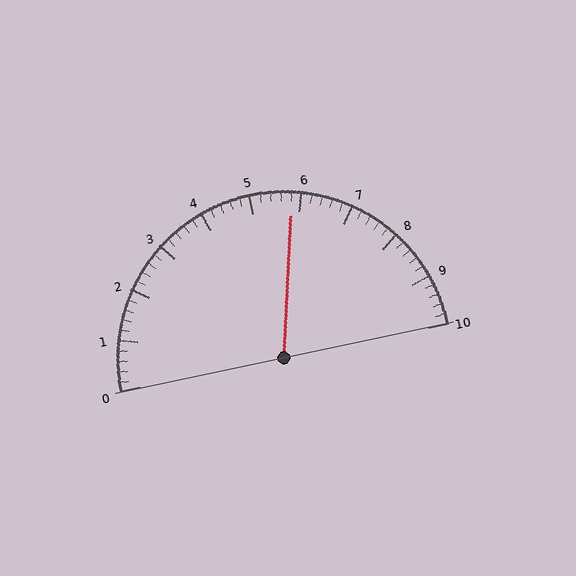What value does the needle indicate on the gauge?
The needle indicates approximately 5.8.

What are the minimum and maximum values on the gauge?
The gauge ranges from 0 to 10.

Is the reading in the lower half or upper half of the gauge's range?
The reading is in the upper half of the range (0 to 10).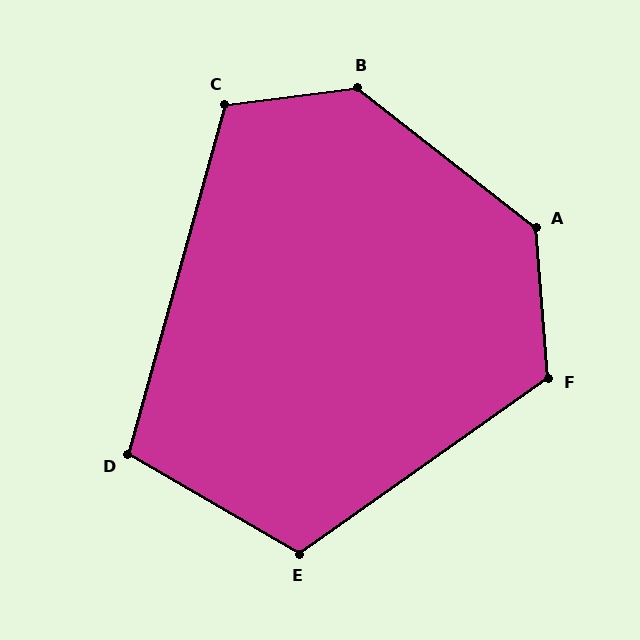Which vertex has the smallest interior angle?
D, at approximately 104 degrees.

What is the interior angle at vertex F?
Approximately 121 degrees (obtuse).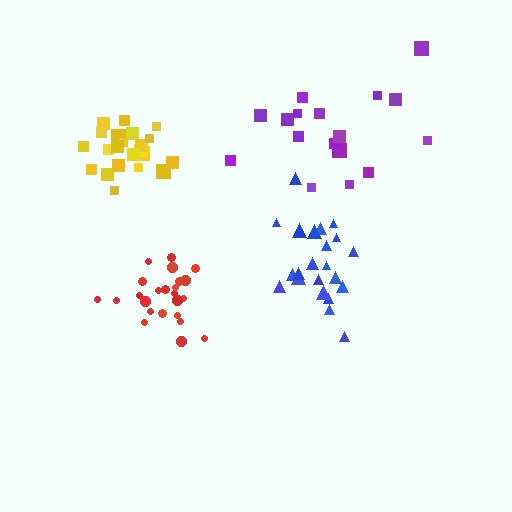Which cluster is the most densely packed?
Red.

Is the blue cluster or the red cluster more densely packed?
Red.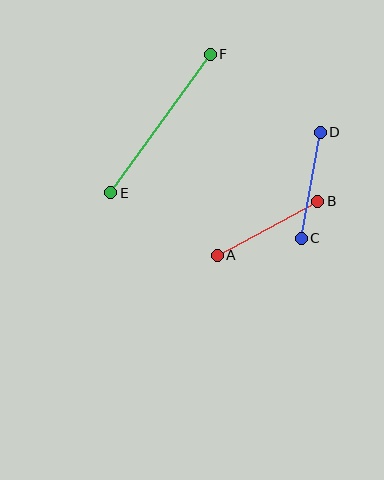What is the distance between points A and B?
The distance is approximately 114 pixels.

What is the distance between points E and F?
The distance is approximately 170 pixels.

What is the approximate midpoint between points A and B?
The midpoint is at approximately (267, 228) pixels.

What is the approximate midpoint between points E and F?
The midpoint is at approximately (161, 123) pixels.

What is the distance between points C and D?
The distance is approximately 108 pixels.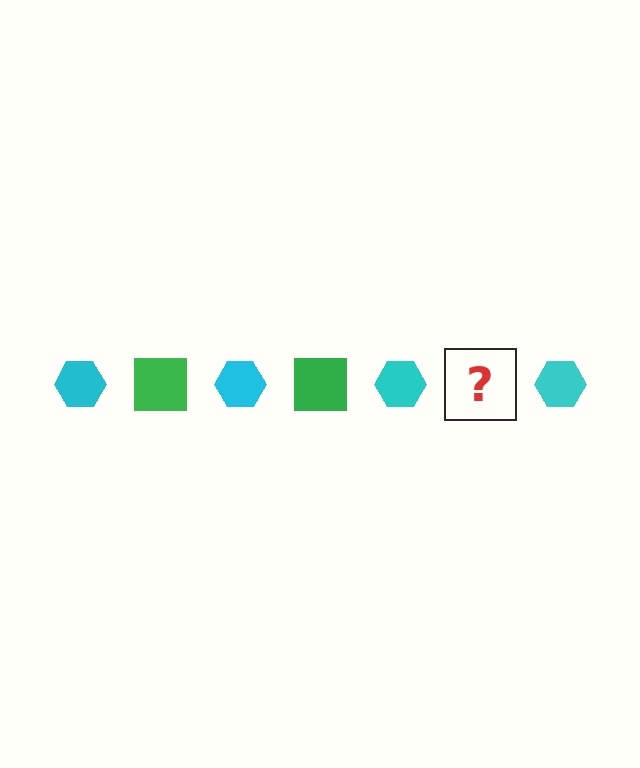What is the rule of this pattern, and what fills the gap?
The rule is that the pattern alternates between cyan hexagon and green square. The gap should be filled with a green square.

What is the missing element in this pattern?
The missing element is a green square.